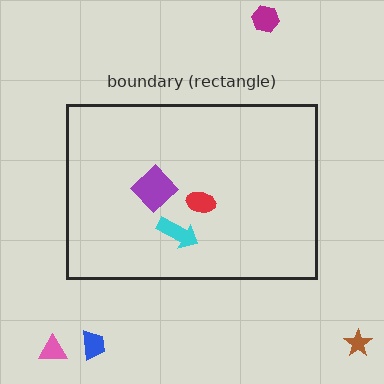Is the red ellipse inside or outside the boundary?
Inside.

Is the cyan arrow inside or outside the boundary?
Inside.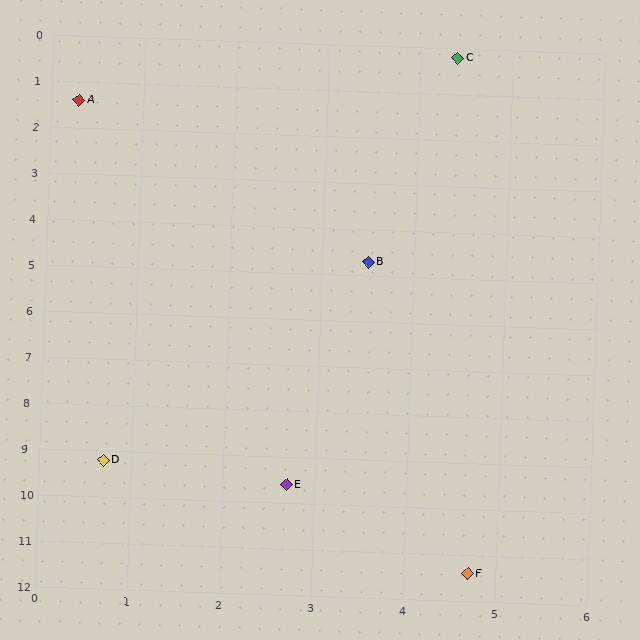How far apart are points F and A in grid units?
Points F and A are about 10.9 grid units apart.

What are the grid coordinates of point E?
Point E is at approximately (2.7, 9.6).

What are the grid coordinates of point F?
Point F is at approximately (4.7, 11.4).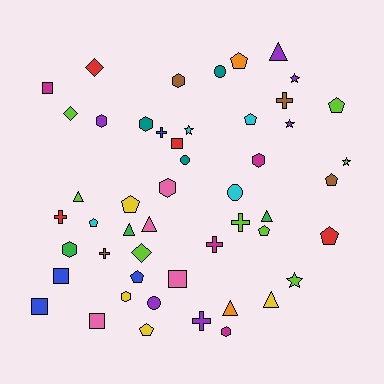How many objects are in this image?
There are 50 objects.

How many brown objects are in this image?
There are 4 brown objects.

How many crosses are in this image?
There are 7 crosses.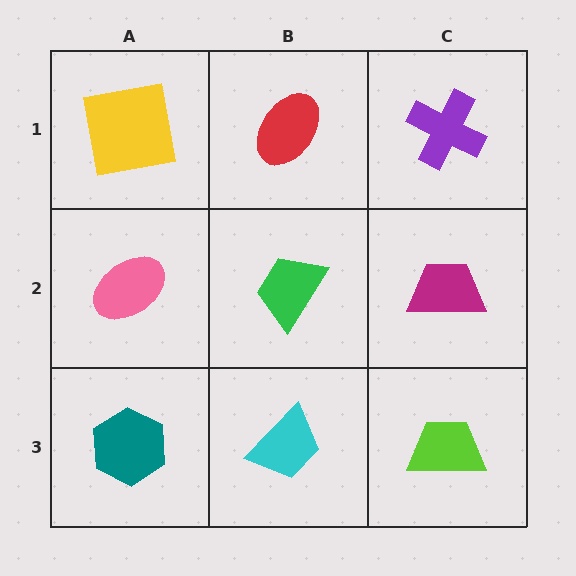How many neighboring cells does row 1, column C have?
2.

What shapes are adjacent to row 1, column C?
A magenta trapezoid (row 2, column C), a red ellipse (row 1, column B).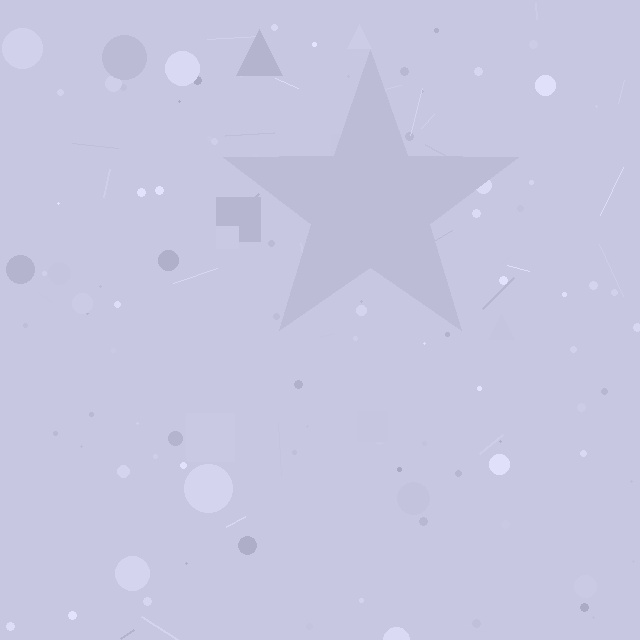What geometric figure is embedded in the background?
A star is embedded in the background.